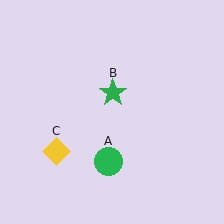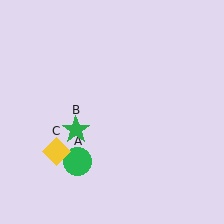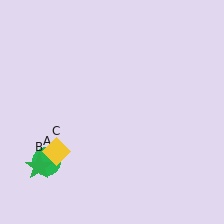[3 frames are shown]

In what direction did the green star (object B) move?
The green star (object B) moved down and to the left.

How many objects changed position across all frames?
2 objects changed position: green circle (object A), green star (object B).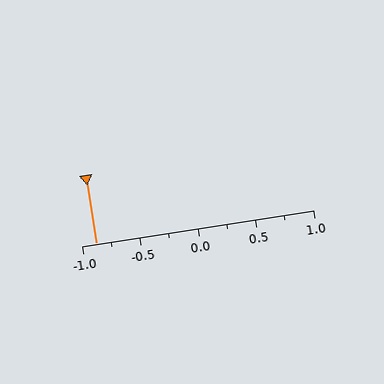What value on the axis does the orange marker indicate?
The marker indicates approximately -0.88.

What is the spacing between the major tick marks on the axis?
The major ticks are spaced 0.5 apart.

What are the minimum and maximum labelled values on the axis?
The axis runs from -1.0 to 1.0.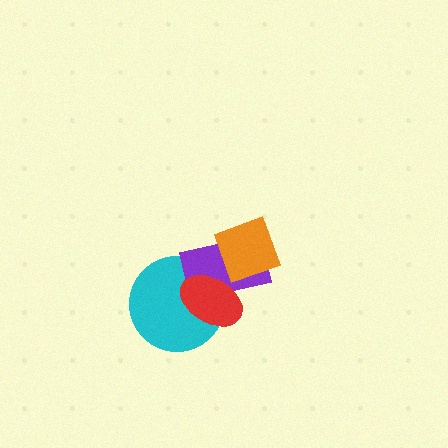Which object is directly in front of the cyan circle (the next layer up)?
The purple rectangle is directly in front of the cyan circle.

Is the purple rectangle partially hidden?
Yes, it is partially covered by another shape.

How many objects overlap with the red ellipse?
3 objects overlap with the red ellipse.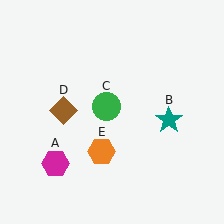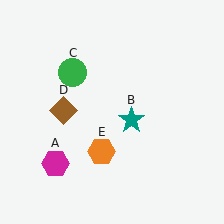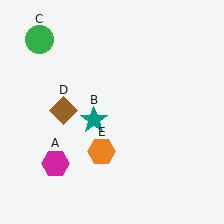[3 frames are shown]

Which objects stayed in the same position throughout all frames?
Magenta hexagon (object A) and brown diamond (object D) and orange hexagon (object E) remained stationary.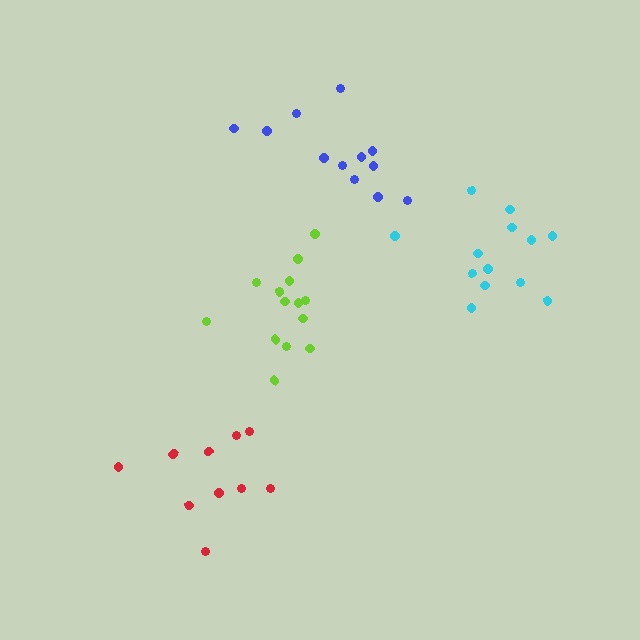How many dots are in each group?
Group 1: 13 dots, Group 2: 15 dots, Group 3: 12 dots, Group 4: 10 dots (50 total).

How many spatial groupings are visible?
There are 4 spatial groupings.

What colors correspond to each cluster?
The clusters are colored: cyan, lime, blue, red.